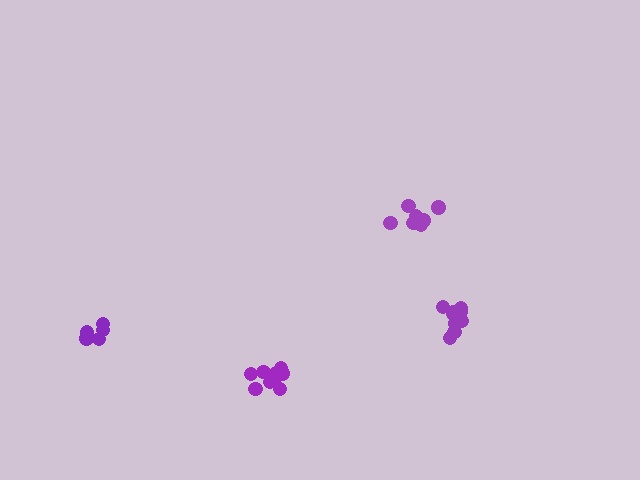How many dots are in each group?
Group 1: 9 dots, Group 2: 5 dots, Group 3: 8 dots, Group 4: 9 dots (31 total).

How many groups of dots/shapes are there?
There are 4 groups.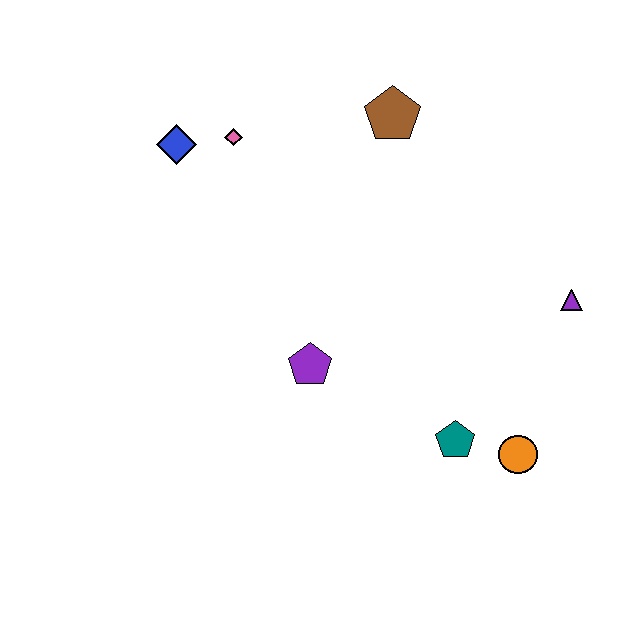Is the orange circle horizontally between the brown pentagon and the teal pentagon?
No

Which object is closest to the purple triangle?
The orange circle is closest to the purple triangle.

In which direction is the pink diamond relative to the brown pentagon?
The pink diamond is to the left of the brown pentagon.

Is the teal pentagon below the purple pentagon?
Yes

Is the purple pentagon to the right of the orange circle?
No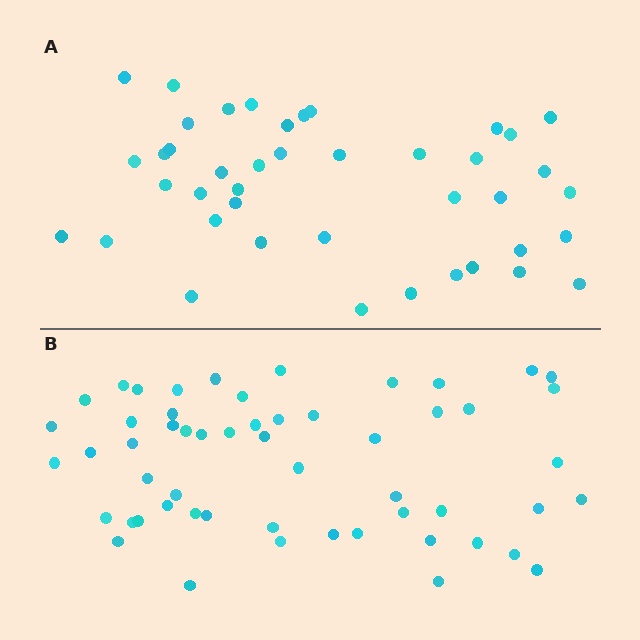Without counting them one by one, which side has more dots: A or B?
Region B (the bottom region) has more dots.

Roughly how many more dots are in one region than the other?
Region B has approximately 15 more dots than region A.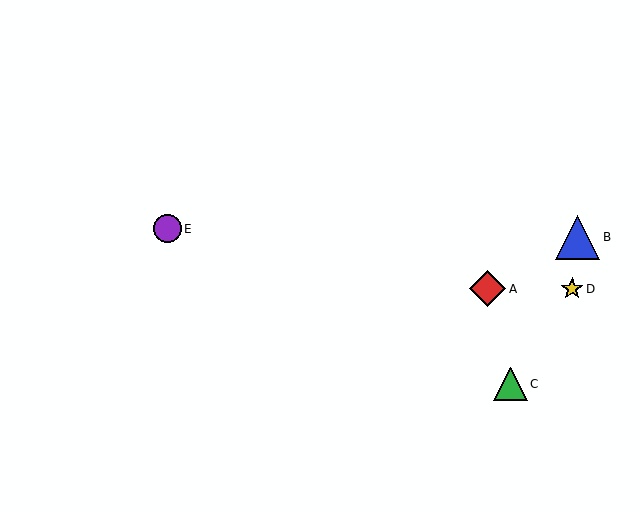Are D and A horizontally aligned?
Yes, both are at y≈289.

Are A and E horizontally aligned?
No, A is at y≈289 and E is at y≈229.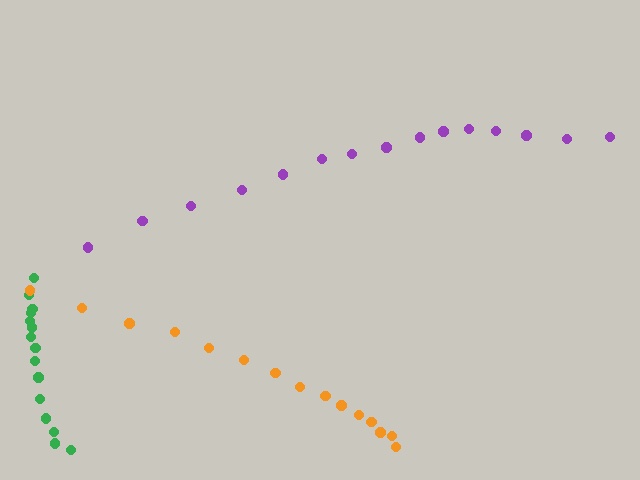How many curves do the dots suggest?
There are 3 distinct paths.